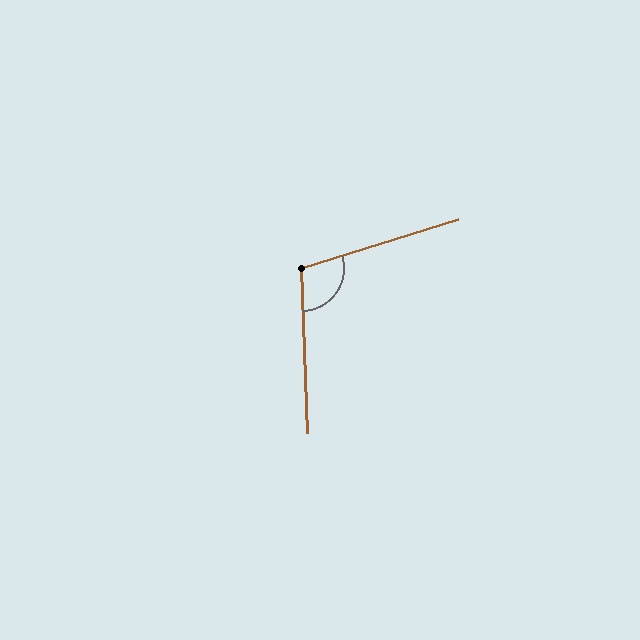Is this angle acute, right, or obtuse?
It is obtuse.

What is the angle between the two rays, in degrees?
Approximately 105 degrees.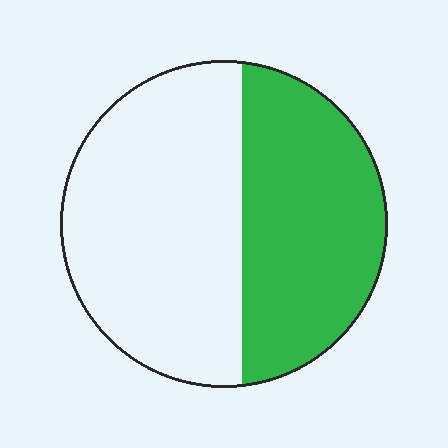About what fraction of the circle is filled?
About two fifths (2/5).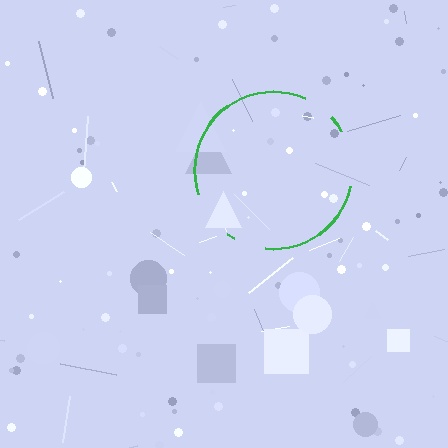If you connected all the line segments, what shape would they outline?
They would outline a circle.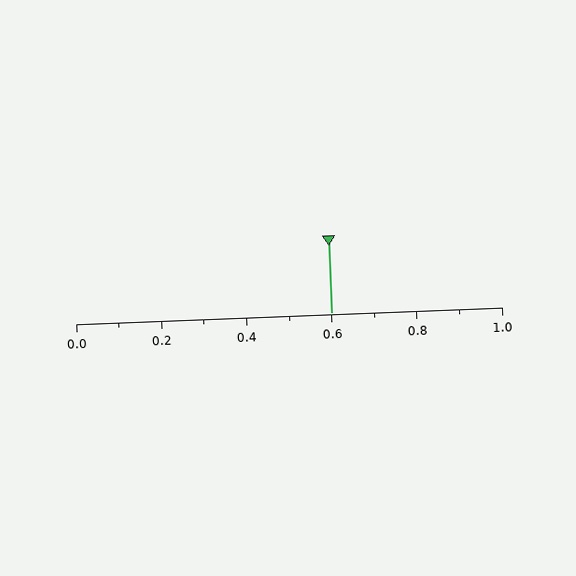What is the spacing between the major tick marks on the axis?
The major ticks are spaced 0.2 apart.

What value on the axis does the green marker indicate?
The marker indicates approximately 0.6.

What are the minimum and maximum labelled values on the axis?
The axis runs from 0.0 to 1.0.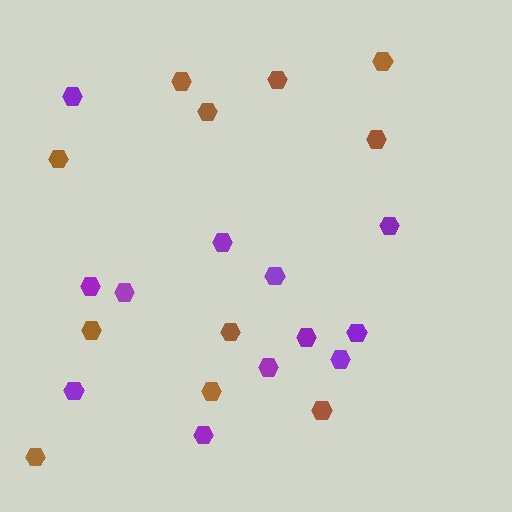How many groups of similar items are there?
There are 2 groups: one group of brown hexagons (11) and one group of purple hexagons (12).